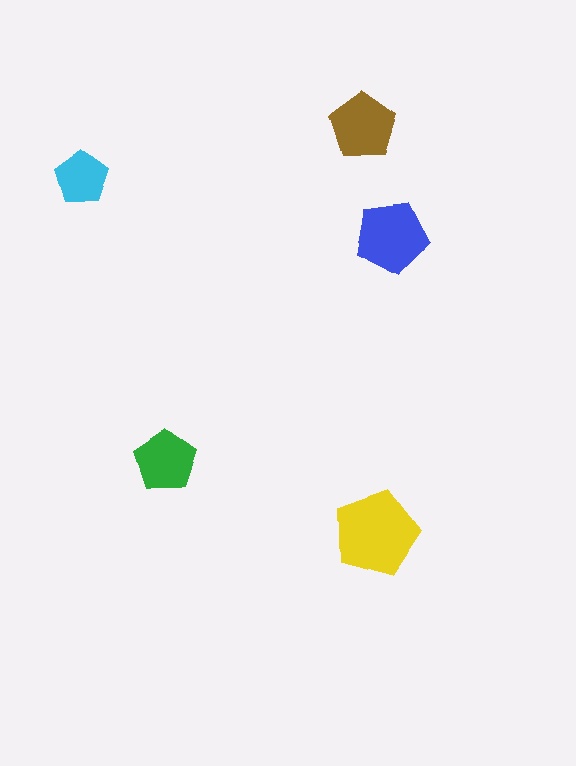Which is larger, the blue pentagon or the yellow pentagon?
The yellow one.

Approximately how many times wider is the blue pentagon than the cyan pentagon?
About 1.5 times wider.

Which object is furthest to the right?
The blue pentagon is rightmost.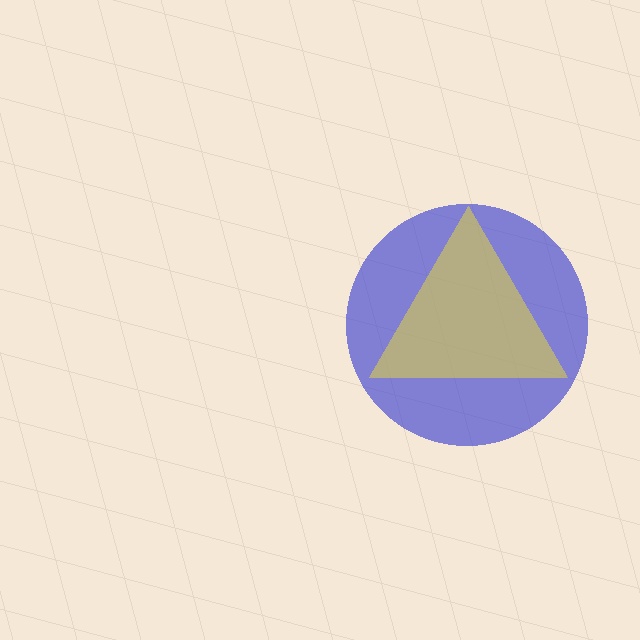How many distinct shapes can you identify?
There are 2 distinct shapes: a blue circle, a yellow triangle.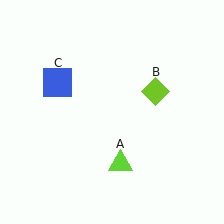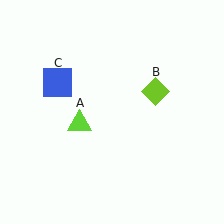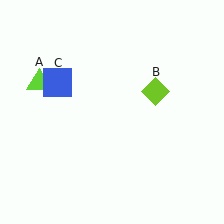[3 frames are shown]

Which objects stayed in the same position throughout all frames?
Lime diamond (object B) and blue square (object C) remained stationary.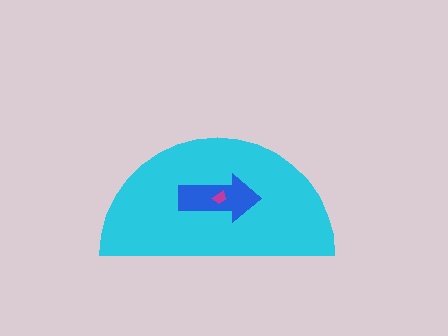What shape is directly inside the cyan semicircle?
The blue arrow.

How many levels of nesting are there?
3.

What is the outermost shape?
The cyan semicircle.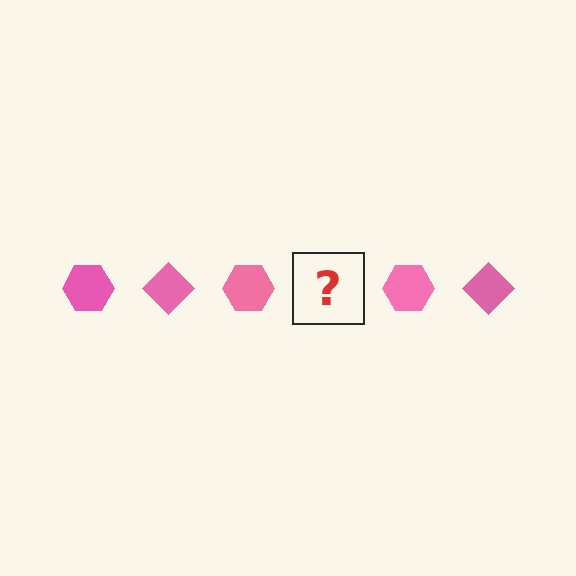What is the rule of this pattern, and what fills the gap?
The rule is that the pattern cycles through hexagon, diamond shapes in pink. The gap should be filled with a pink diamond.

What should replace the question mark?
The question mark should be replaced with a pink diamond.